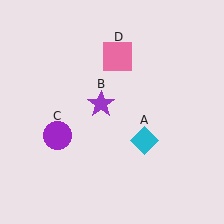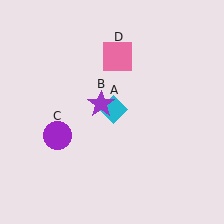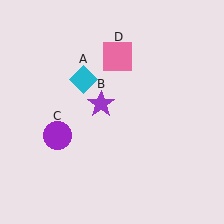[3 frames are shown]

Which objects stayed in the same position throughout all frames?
Purple star (object B) and purple circle (object C) and pink square (object D) remained stationary.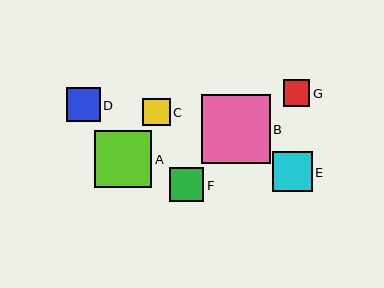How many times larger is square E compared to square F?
Square E is approximately 1.2 times the size of square F.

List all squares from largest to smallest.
From largest to smallest: B, A, E, F, D, C, G.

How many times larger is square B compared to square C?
Square B is approximately 2.5 times the size of square C.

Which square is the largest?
Square B is the largest with a size of approximately 69 pixels.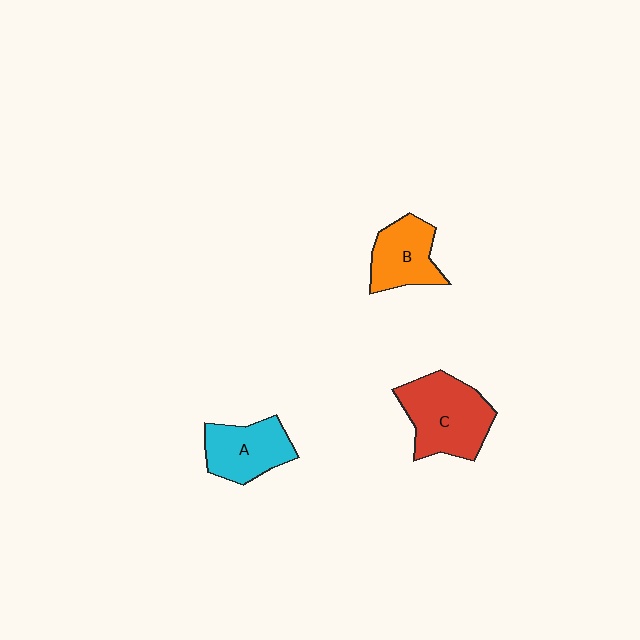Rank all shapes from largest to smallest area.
From largest to smallest: C (red), A (cyan), B (orange).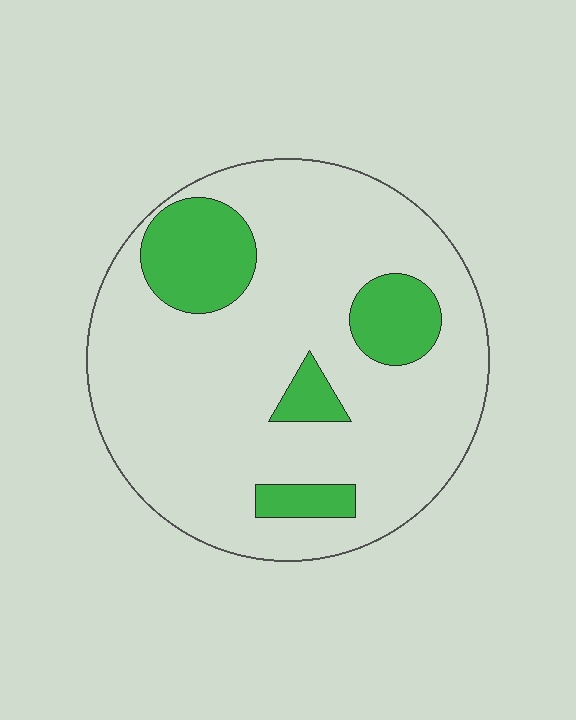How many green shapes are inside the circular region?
4.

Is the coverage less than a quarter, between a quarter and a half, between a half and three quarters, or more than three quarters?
Less than a quarter.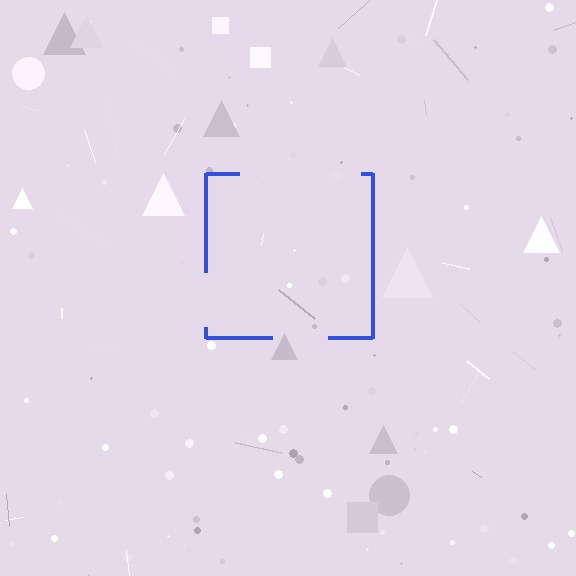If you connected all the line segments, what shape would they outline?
They would outline a square.